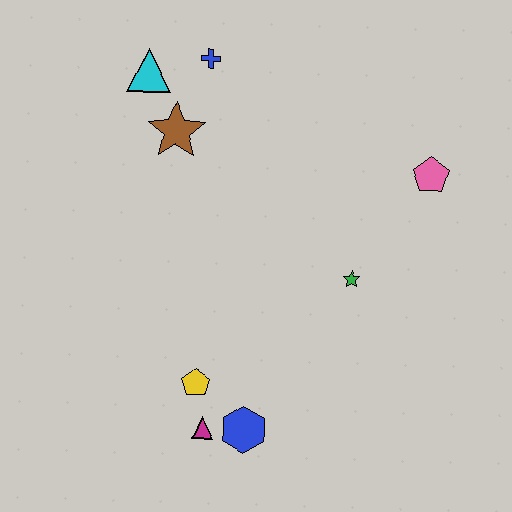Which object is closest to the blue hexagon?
The magenta triangle is closest to the blue hexagon.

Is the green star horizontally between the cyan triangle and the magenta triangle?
No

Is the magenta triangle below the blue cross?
Yes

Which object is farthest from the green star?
The cyan triangle is farthest from the green star.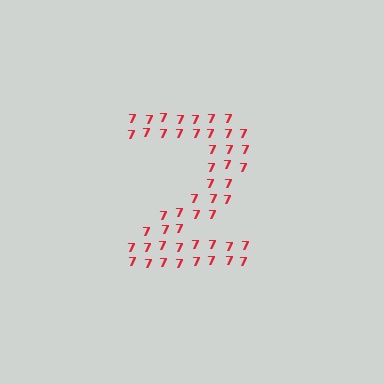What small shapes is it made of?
It is made of small digit 7's.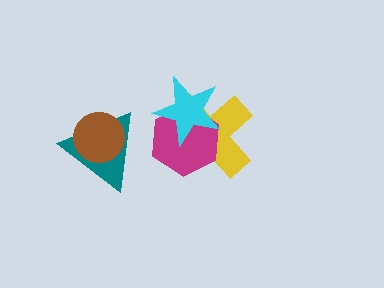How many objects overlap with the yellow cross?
2 objects overlap with the yellow cross.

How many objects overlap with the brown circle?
1 object overlaps with the brown circle.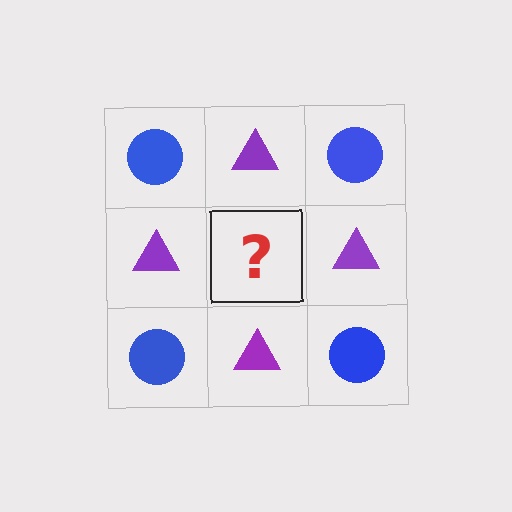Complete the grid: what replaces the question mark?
The question mark should be replaced with a blue circle.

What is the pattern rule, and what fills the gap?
The rule is that it alternates blue circle and purple triangle in a checkerboard pattern. The gap should be filled with a blue circle.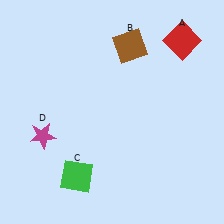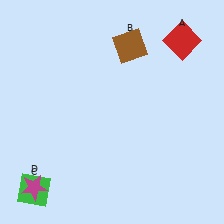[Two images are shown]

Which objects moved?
The objects that moved are: the green square (C), the magenta star (D).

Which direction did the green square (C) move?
The green square (C) moved left.